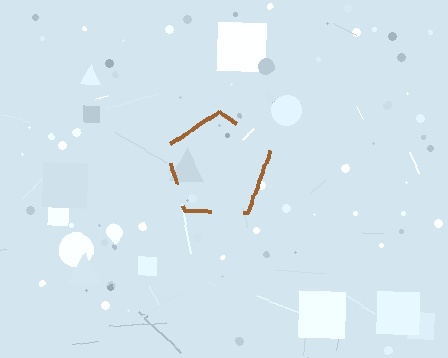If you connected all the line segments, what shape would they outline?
They would outline a pentagon.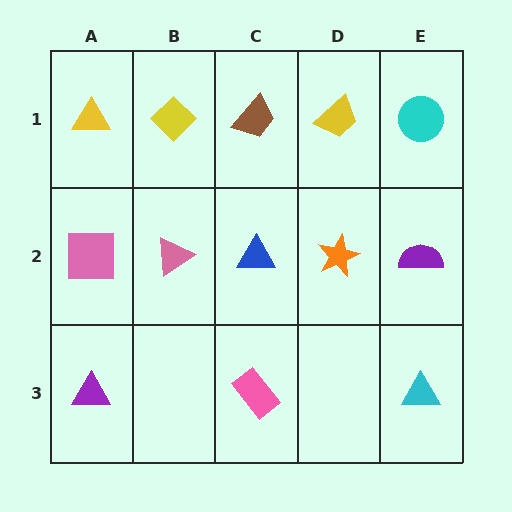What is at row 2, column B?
A pink triangle.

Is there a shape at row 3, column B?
No, that cell is empty.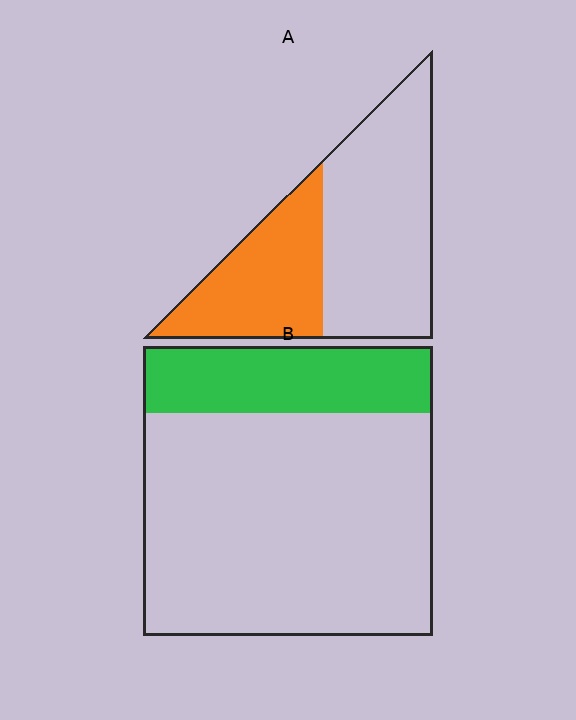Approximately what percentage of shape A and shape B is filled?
A is approximately 40% and B is approximately 25%.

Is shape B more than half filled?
No.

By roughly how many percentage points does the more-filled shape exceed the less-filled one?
By roughly 15 percentage points (A over B).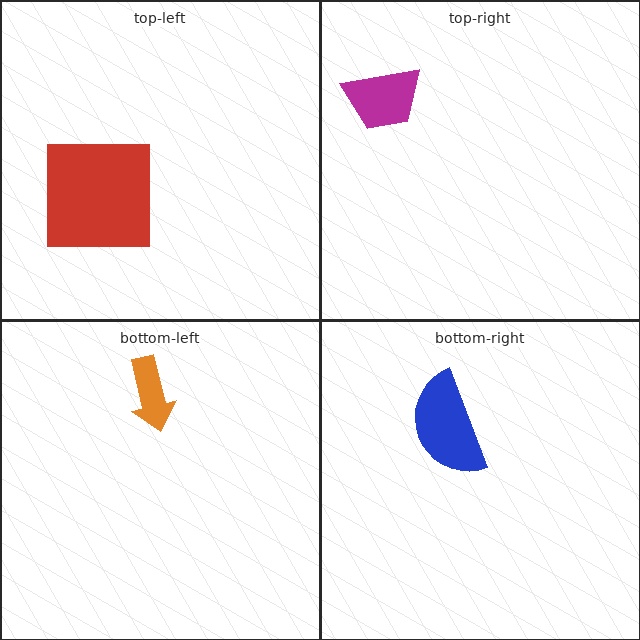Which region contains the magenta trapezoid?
The top-right region.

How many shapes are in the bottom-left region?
1.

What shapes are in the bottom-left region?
The orange arrow.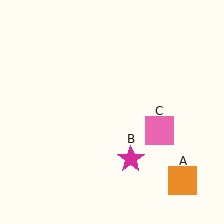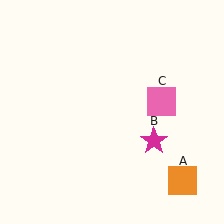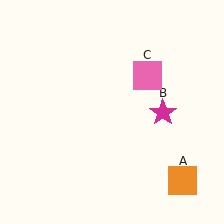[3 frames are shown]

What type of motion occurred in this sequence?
The magenta star (object B), pink square (object C) rotated counterclockwise around the center of the scene.